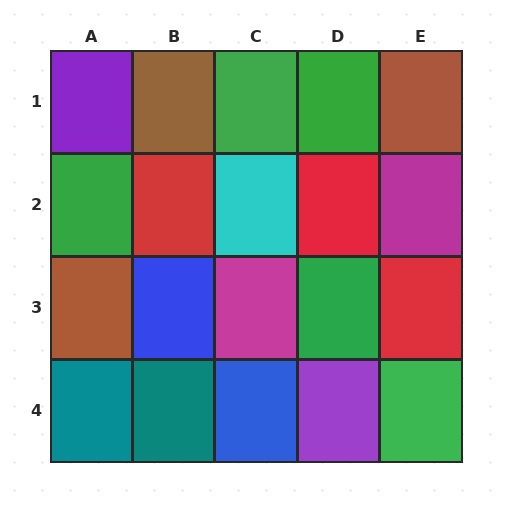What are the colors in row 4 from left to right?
Teal, teal, blue, purple, green.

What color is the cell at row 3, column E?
Red.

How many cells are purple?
2 cells are purple.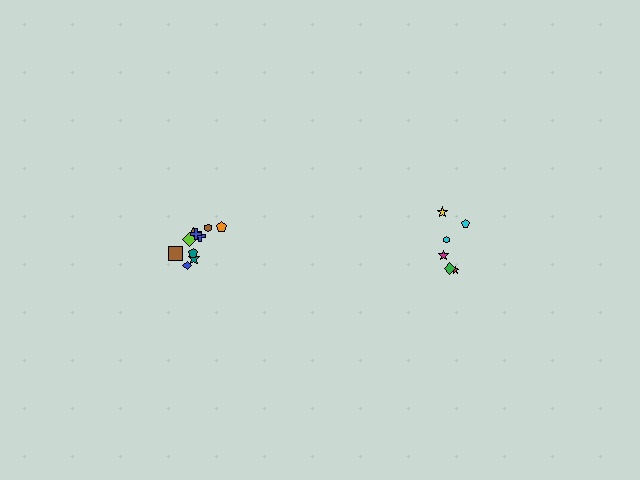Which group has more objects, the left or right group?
The left group.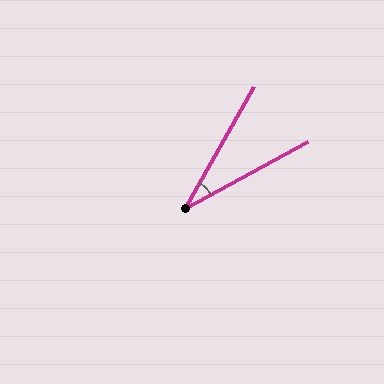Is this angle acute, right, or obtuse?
It is acute.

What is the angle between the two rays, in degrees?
Approximately 32 degrees.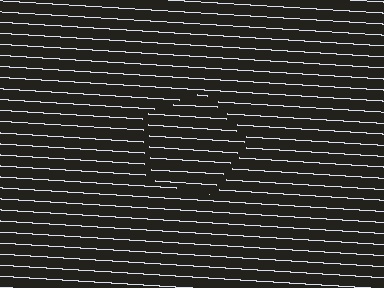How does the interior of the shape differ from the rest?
The interior of the shape contains the same grating, shifted by half a period — the contour is defined by the phase discontinuity where line-ends from the inner and outer gratings abut.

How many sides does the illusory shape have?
5 sides — the line-ends trace a pentagon.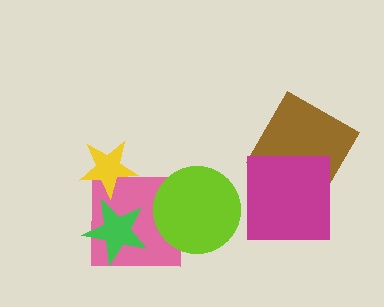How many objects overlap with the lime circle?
1 object overlaps with the lime circle.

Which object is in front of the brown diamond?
The magenta square is in front of the brown diamond.